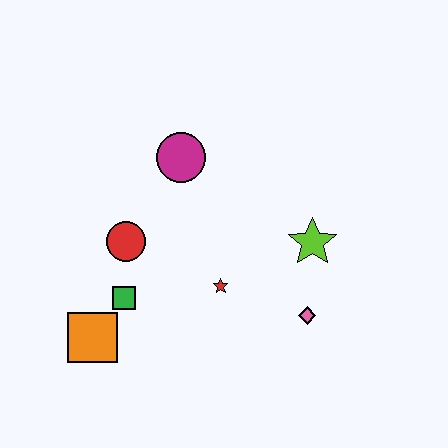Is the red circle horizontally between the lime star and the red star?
No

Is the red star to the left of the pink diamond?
Yes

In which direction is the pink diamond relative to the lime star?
The pink diamond is below the lime star.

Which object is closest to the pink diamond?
The lime star is closest to the pink diamond.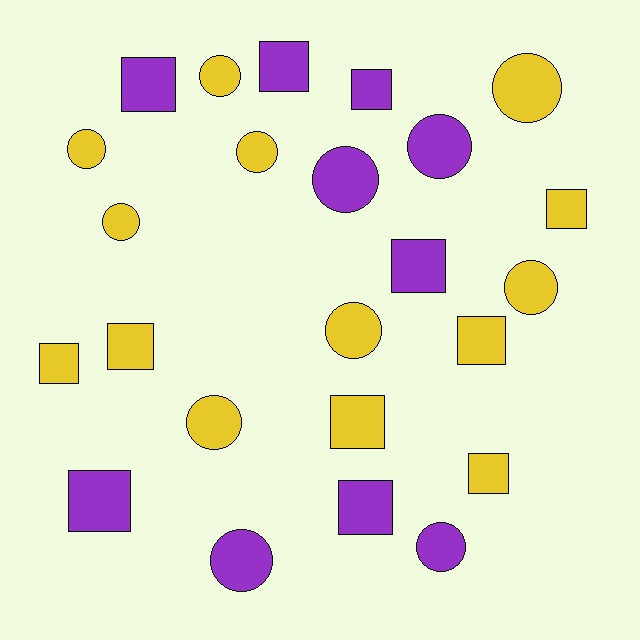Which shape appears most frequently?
Square, with 12 objects.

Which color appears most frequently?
Yellow, with 14 objects.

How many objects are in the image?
There are 24 objects.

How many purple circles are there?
There are 4 purple circles.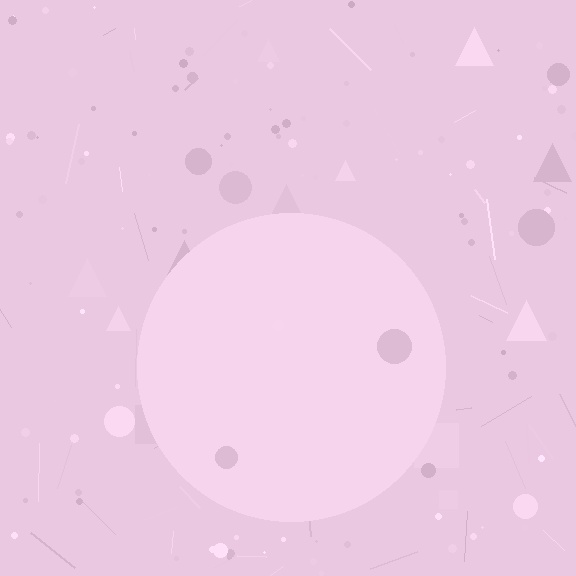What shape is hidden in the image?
A circle is hidden in the image.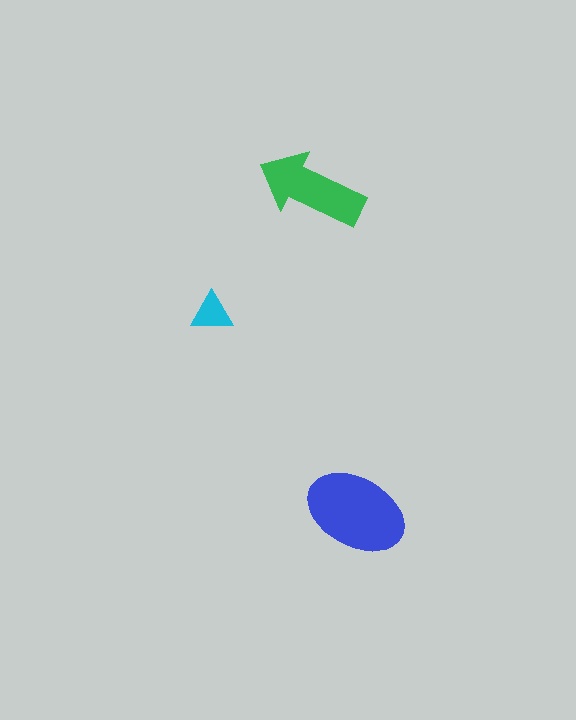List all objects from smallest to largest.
The cyan triangle, the green arrow, the blue ellipse.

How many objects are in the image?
There are 3 objects in the image.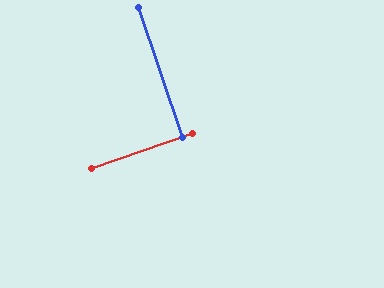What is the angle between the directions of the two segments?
Approximately 90 degrees.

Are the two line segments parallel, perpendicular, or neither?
Perpendicular — they meet at approximately 90°.